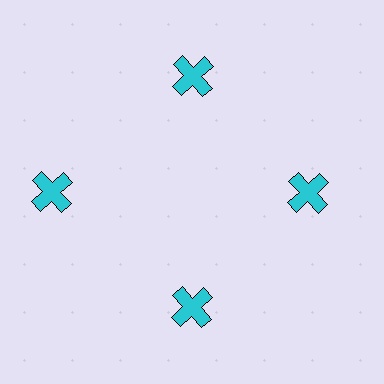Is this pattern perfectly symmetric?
No. The 4 cyan crosses are arranged in a ring, but one element near the 9 o'clock position is pushed outward from the center, breaking the 4-fold rotational symmetry.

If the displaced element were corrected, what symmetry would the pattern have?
It would have 4-fold rotational symmetry — the pattern would map onto itself every 90 degrees.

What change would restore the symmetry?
The symmetry would be restored by moving it inward, back onto the ring so that all 4 crosses sit at equal angles and equal distance from the center.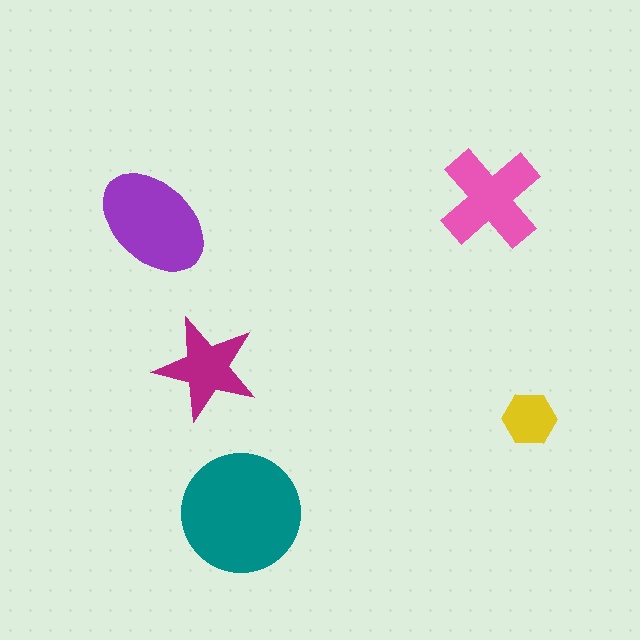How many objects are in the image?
There are 5 objects in the image.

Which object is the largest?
The teal circle.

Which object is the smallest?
The yellow hexagon.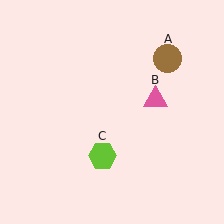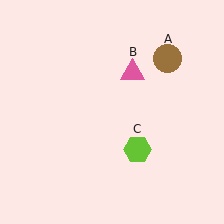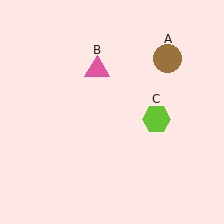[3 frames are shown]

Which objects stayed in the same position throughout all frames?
Brown circle (object A) remained stationary.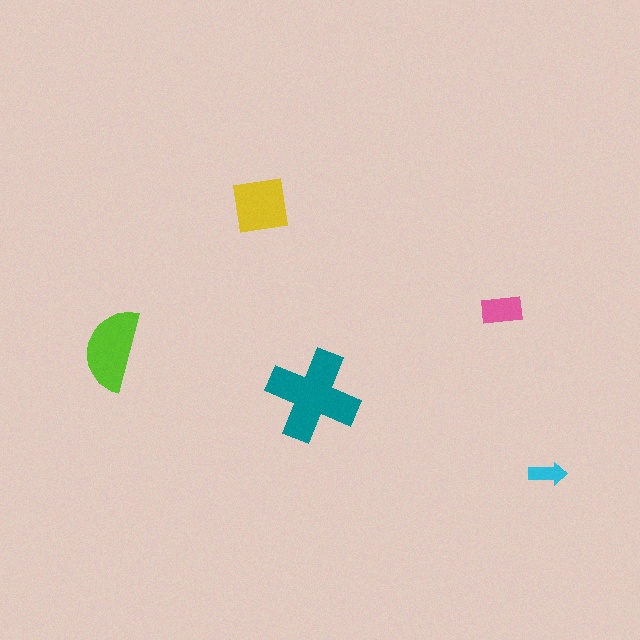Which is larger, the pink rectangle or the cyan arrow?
The pink rectangle.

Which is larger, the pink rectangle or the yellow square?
The yellow square.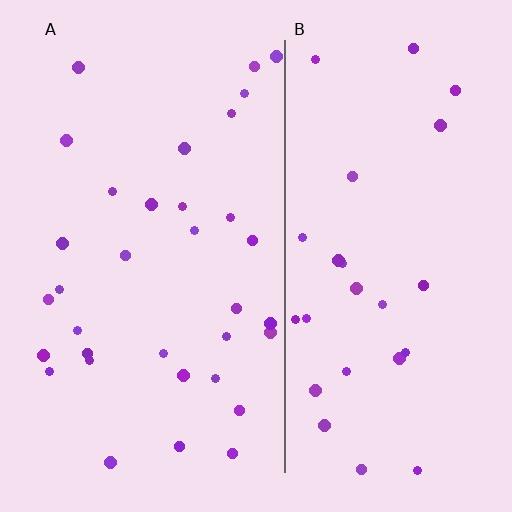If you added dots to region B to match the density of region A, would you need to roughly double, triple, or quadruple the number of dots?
Approximately double.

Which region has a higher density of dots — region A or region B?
A (the left).